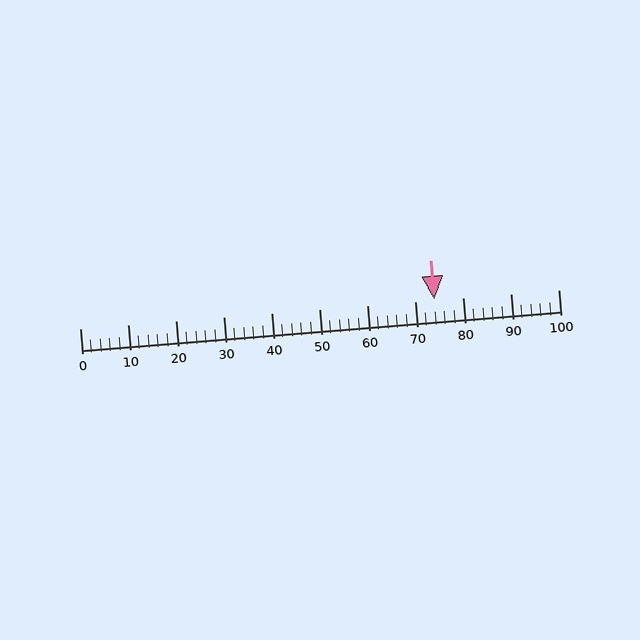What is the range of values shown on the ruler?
The ruler shows values from 0 to 100.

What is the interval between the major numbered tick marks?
The major tick marks are spaced 10 units apart.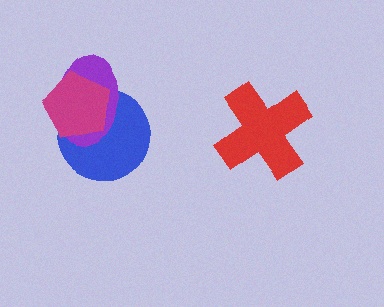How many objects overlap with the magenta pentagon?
2 objects overlap with the magenta pentagon.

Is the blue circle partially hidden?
Yes, it is partially covered by another shape.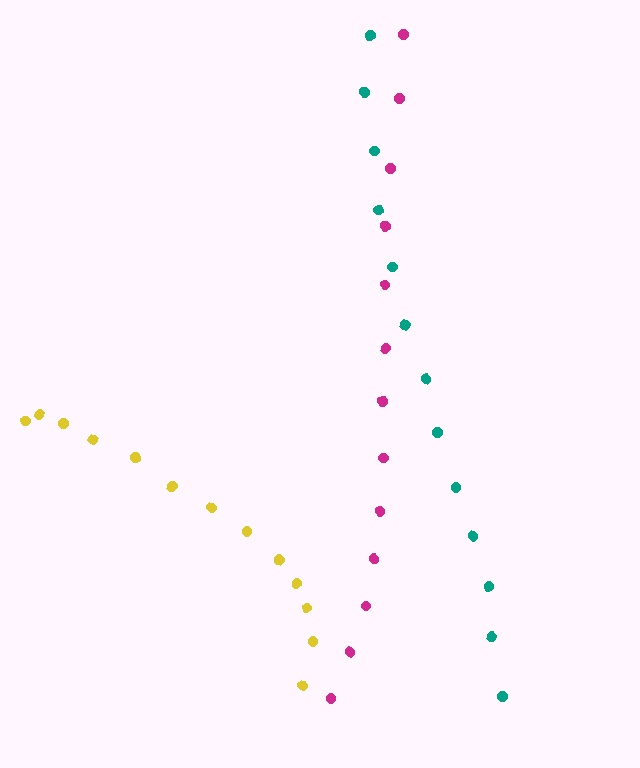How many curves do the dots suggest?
There are 3 distinct paths.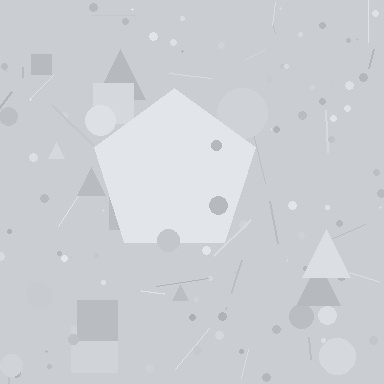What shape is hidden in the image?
A pentagon is hidden in the image.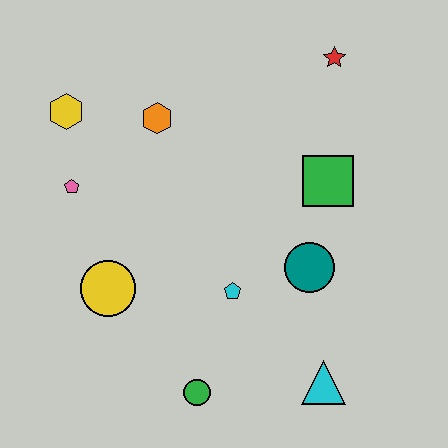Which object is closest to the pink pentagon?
The yellow hexagon is closest to the pink pentagon.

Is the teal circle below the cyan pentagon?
No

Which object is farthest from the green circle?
The red star is farthest from the green circle.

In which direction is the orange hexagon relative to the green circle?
The orange hexagon is above the green circle.